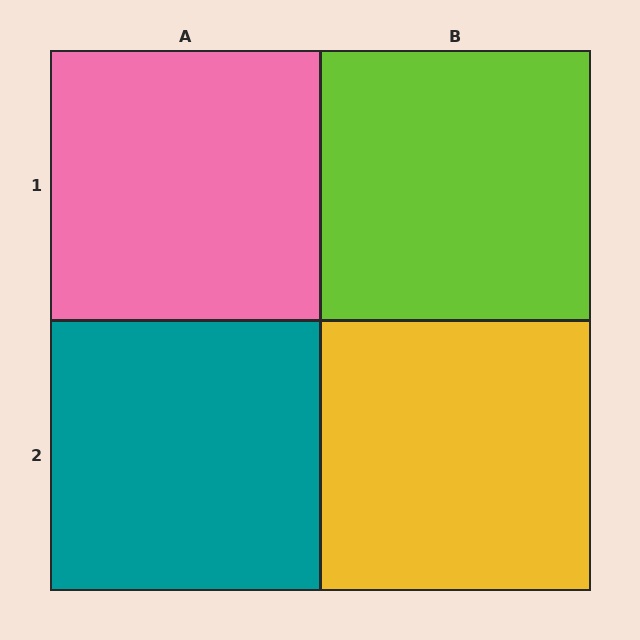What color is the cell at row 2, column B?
Yellow.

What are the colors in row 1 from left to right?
Pink, lime.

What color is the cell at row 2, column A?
Teal.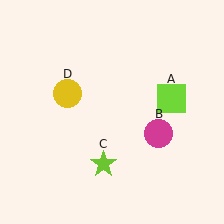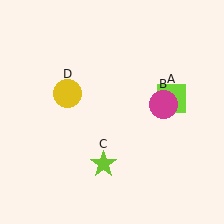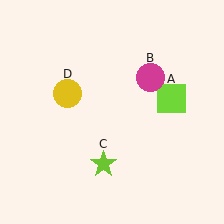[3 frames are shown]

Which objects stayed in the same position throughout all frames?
Lime square (object A) and lime star (object C) and yellow circle (object D) remained stationary.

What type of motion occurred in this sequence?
The magenta circle (object B) rotated counterclockwise around the center of the scene.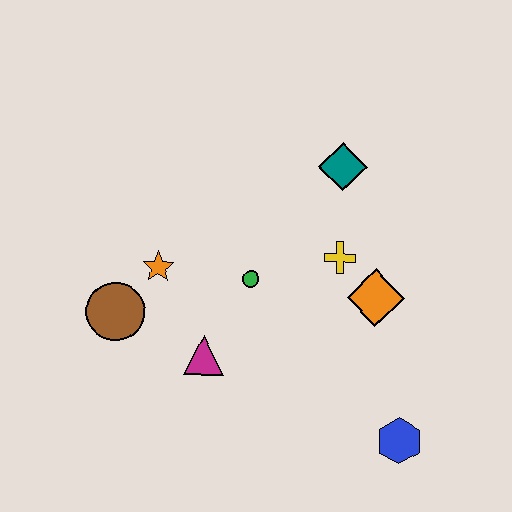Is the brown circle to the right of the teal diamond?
No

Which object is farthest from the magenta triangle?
The teal diamond is farthest from the magenta triangle.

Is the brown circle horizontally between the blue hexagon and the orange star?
No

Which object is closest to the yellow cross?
The orange diamond is closest to the yellow cross.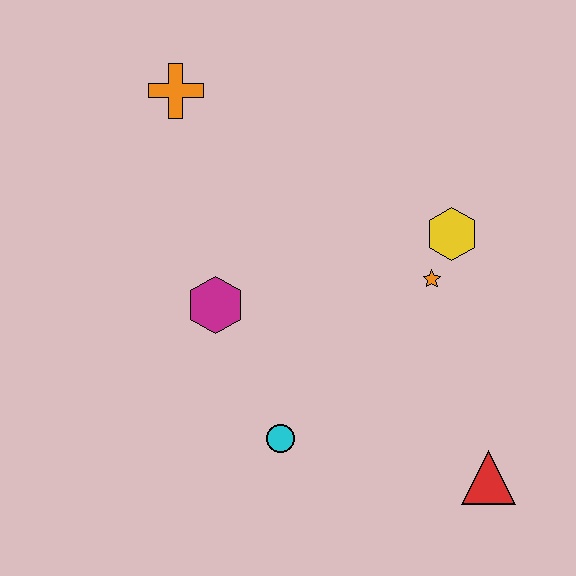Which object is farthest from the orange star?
The orange cross is farthest from the orange star.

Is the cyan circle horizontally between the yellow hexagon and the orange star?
No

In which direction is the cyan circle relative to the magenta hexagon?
The cyan circle is below the magenta hexagon.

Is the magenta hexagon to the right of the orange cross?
Yes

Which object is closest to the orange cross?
The magenta hexagon is closest to the orange cross.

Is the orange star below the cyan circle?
No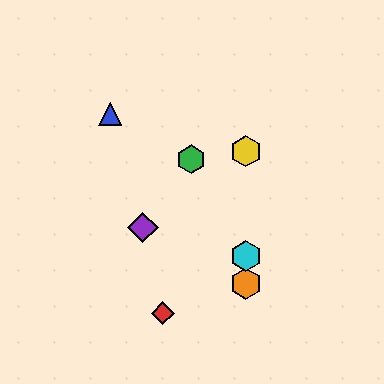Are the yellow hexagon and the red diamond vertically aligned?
No, the yellow hexagon is at x≈246 and the red diamond is at x≈163.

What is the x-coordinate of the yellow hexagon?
The yellow hexagon is at x≈246.